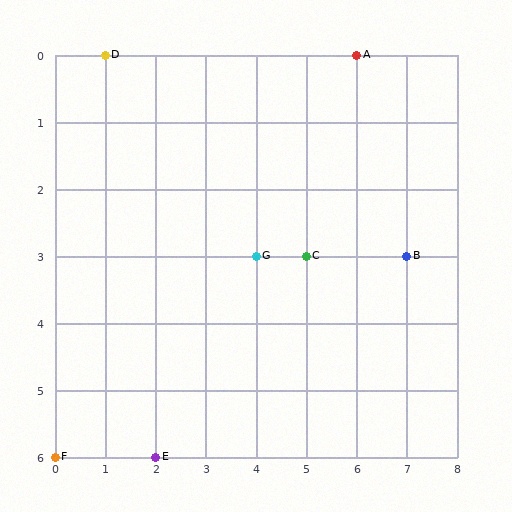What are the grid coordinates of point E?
Point E is at grid coordinates (2, 6).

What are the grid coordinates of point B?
Point B is at grid coordinates (7, 3).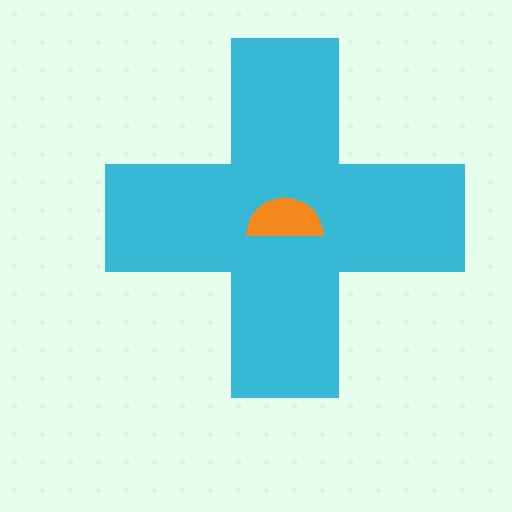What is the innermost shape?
The orange semicircle.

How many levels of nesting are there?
2.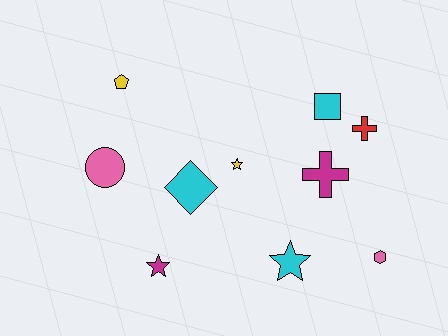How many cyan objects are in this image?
There are 3 cyan objects.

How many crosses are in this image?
There are 2 crosses.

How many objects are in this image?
There are 10 objects.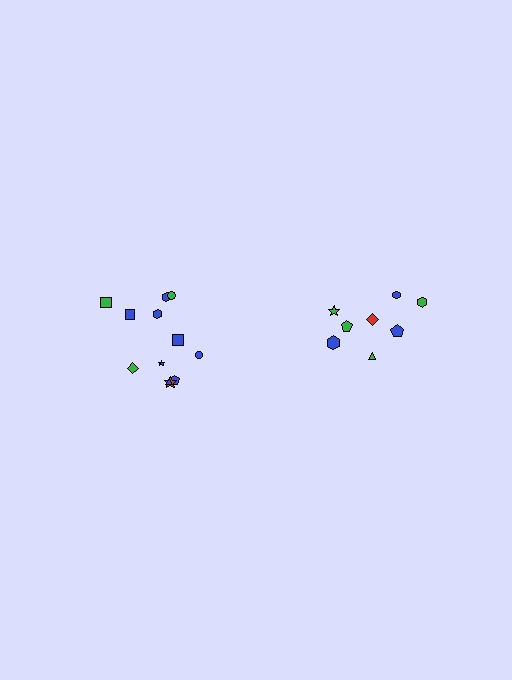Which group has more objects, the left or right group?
The left group.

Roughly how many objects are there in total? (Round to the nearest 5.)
Roughly 20 objects in total.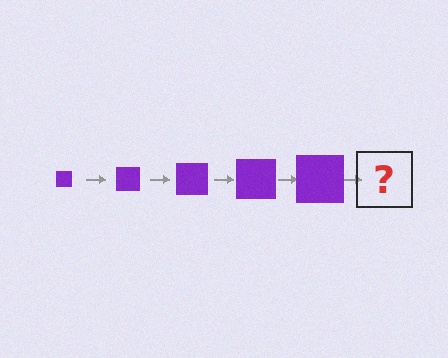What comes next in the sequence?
The next element should be a purple square, larger than the previous one.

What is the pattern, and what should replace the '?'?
The pattern is that the square gets progressively larger each step. The '?' should be a purple square, larger than the previous one.